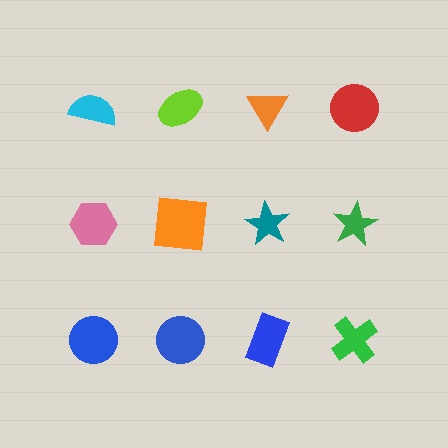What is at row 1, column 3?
An orange triangle.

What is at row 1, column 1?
A cyan semicircle.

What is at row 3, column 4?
A green cross.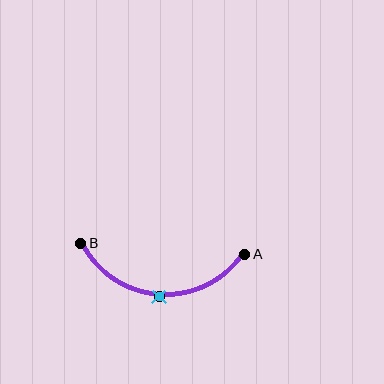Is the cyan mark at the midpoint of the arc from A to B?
Yes. The cyan mark lies on the arc at equal arc-length from both A and B — it is the arc midpoint.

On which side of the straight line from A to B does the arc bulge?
The arc bulges below the straight line connecting A and B.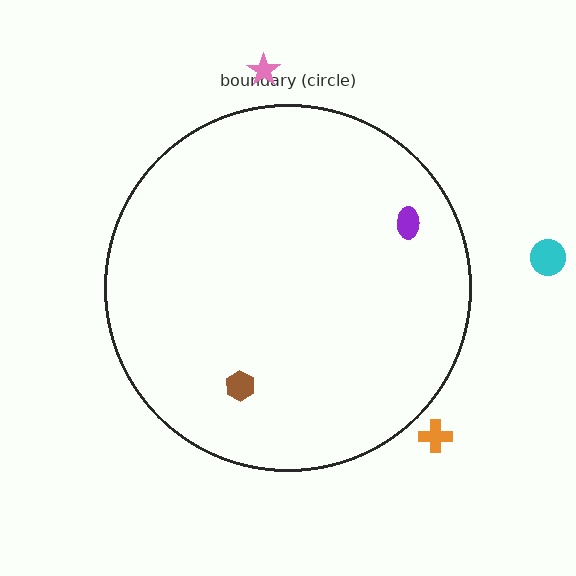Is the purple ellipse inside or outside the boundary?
Inside.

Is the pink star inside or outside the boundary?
Outside.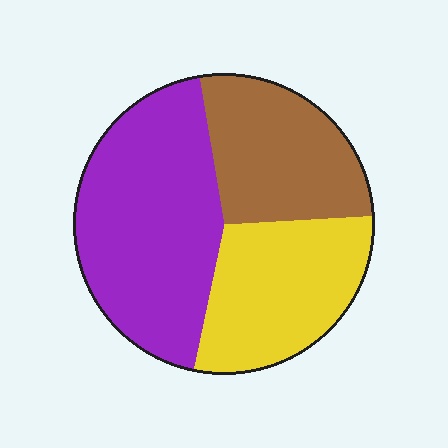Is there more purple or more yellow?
Purple.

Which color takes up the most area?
Purple, at roughly 45%.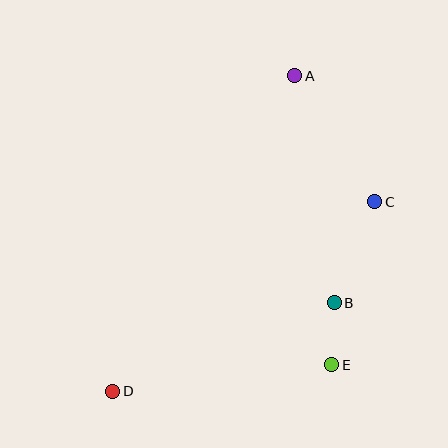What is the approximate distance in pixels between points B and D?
The distance between B and D is approximately 238 pixels.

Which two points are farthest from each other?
Points A and D are farthest from each other.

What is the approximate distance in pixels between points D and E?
The distance between D and E is approximately 220 pixels.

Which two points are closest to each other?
Points B and E are closest to each other.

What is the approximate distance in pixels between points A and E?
The distance between A and E is approximately 291 pixels.